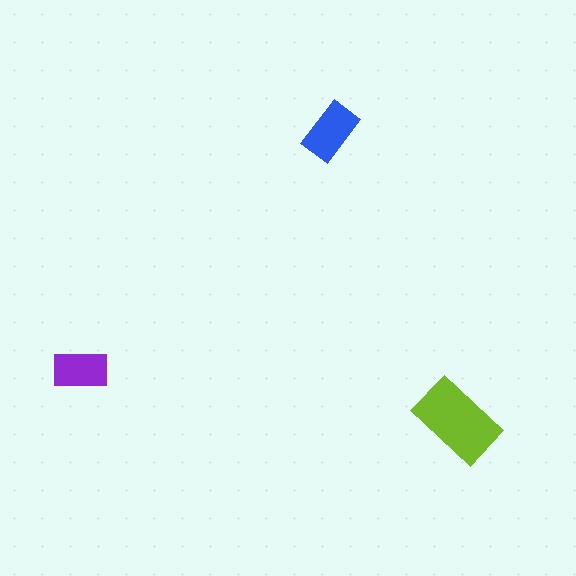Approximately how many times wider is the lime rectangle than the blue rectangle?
About 1.5 times wider.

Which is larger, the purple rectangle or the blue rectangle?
The blue one.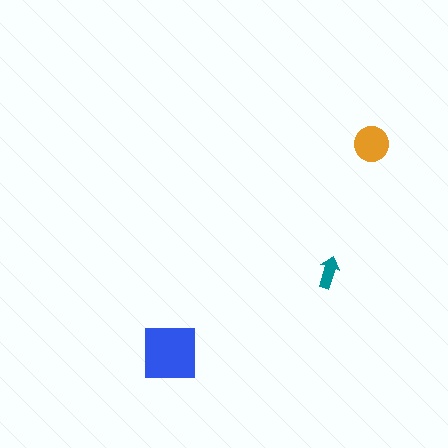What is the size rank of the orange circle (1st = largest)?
2nd.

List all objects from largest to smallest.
The blue square, the orange circle, the teal arrow.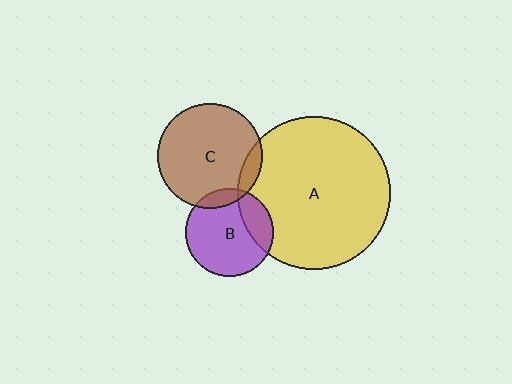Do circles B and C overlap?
Yes.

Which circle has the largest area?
Circle A (yellow).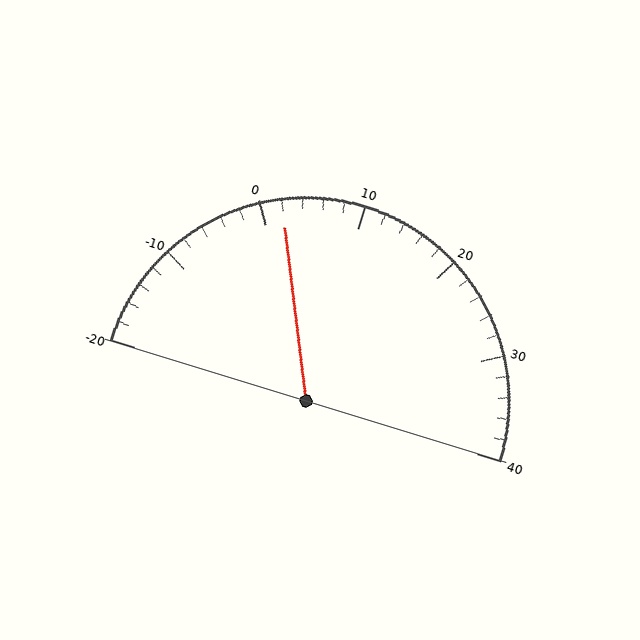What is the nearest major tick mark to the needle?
The nearest major tick mark is 0.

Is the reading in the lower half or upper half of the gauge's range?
The reading is in the lower half of the range (-20 to 40).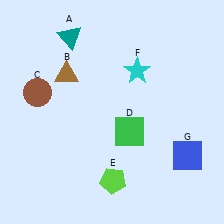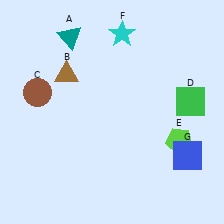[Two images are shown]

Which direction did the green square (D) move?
The green square (D) moved right.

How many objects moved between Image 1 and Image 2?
3 objects moved between the two images.